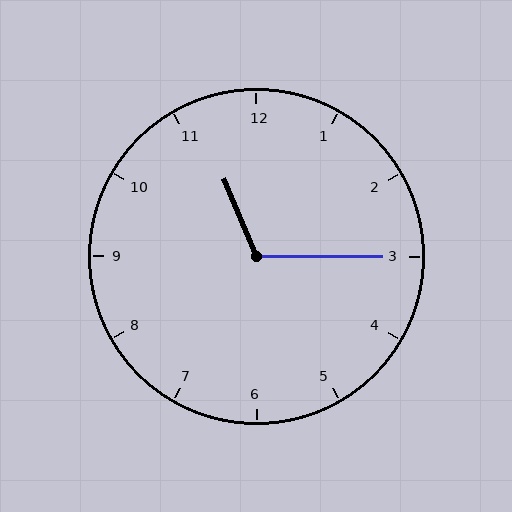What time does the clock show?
11:15.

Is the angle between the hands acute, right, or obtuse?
It is obtuse.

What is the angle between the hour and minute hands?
Approximately 112 degrees.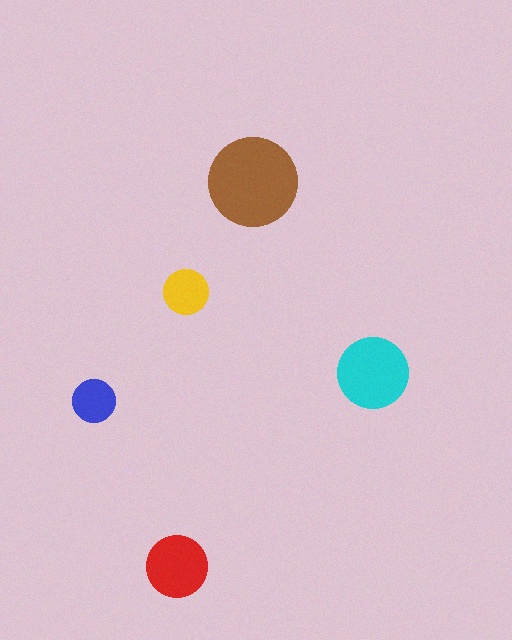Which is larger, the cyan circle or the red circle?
The cyan one.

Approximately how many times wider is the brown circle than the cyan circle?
About 1.5 times wider.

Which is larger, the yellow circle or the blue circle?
The yellow one.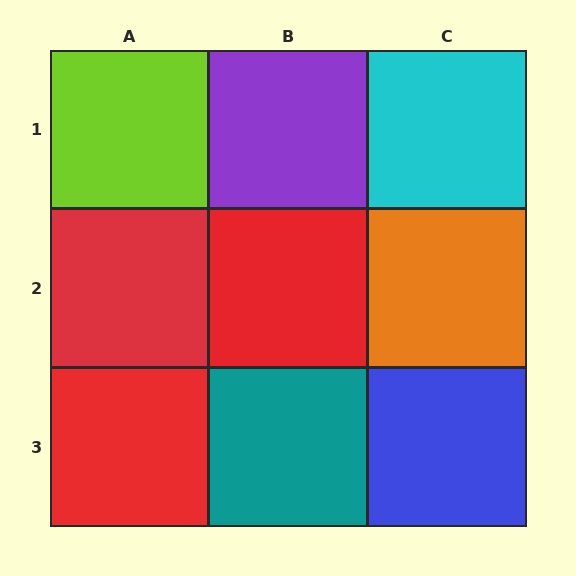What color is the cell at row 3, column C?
Blue.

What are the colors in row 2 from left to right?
Red, red, orange.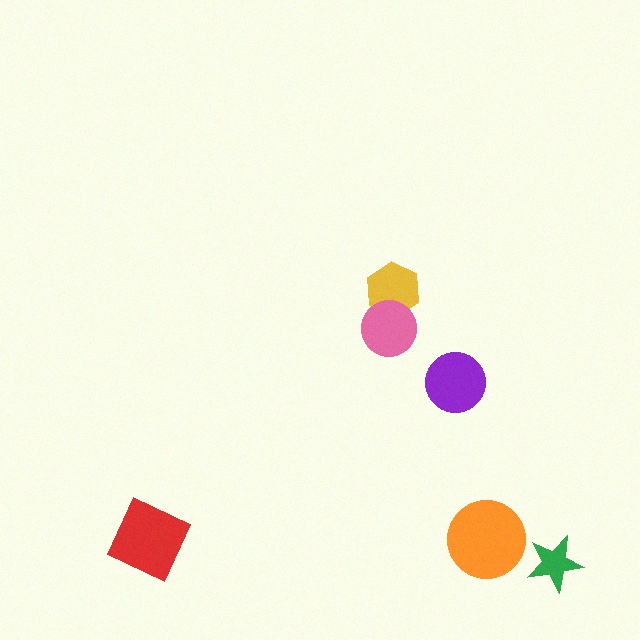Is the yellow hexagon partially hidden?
Yes, it is partially covered by another shape.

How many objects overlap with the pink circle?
1 object overlaps with the pink circle.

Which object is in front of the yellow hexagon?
The pink circle is in front of the yellow hexagon.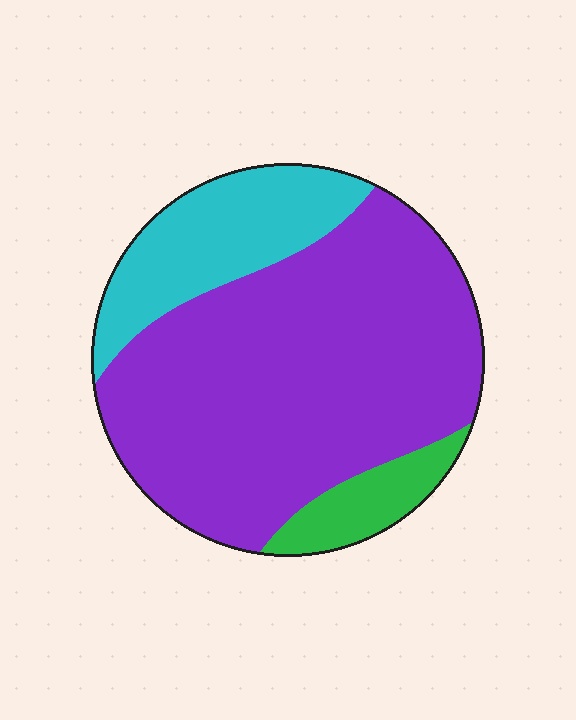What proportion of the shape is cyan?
Cyan covers around 20% of the shape.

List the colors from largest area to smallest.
From largest to smallest: purple, cyan, green.